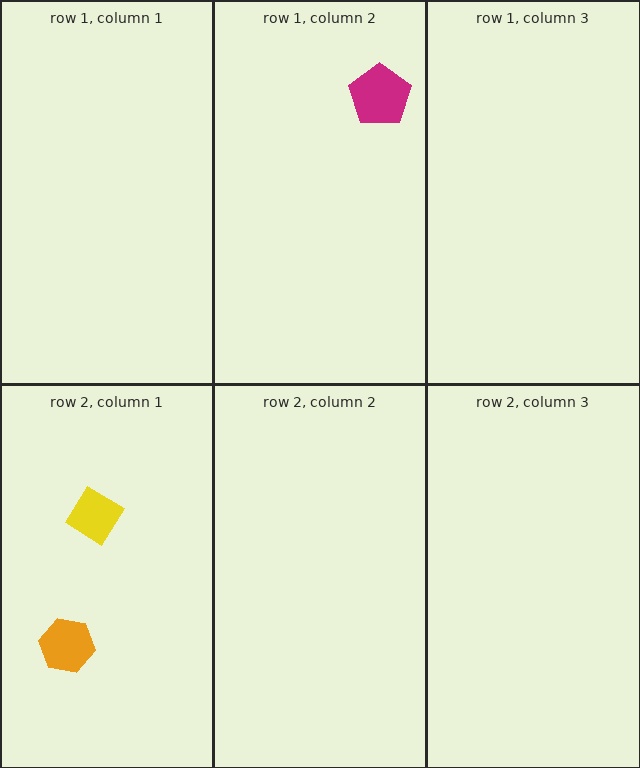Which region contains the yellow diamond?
The row 2, column 1 region.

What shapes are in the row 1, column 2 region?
The magenta pentagon.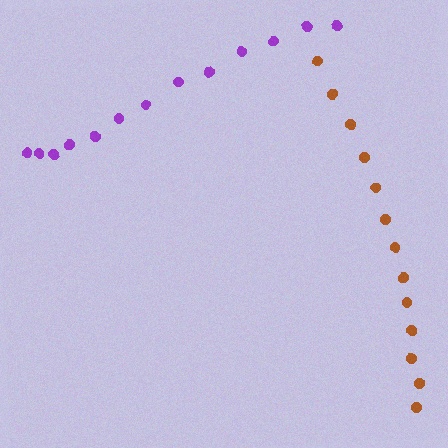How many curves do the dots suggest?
There are 2 distinct paths.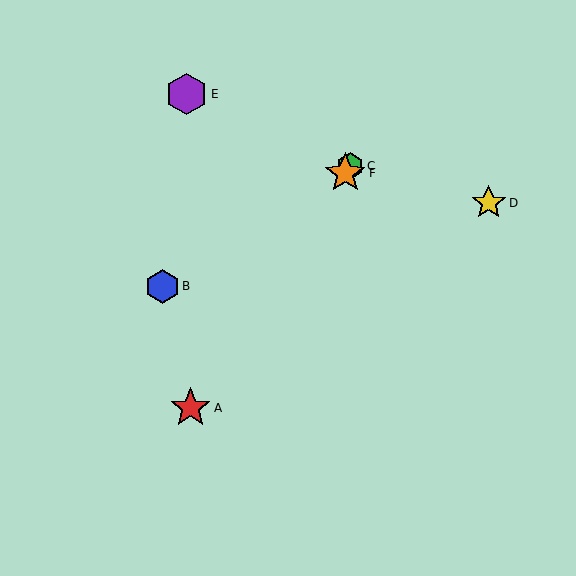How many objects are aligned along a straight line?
3 objects (A, C, F) are aligned along a straight line.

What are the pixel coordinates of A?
Object A is at (191, 408).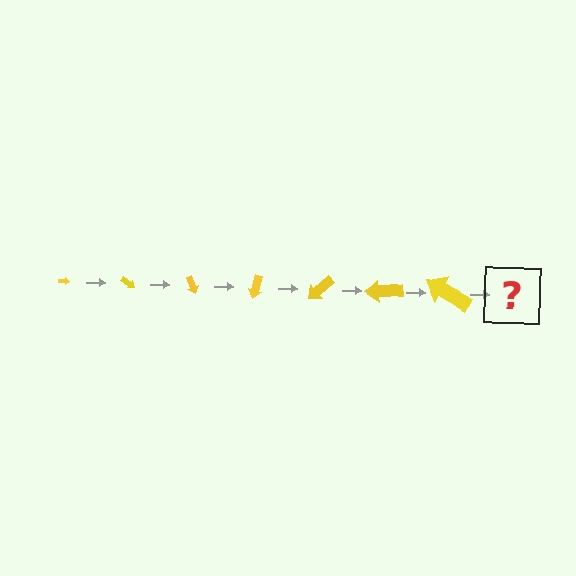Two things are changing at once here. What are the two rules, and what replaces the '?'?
The two rules are that the arrow grows larger each step and it rotates 35 degrees each step. The '?' should be an arrow, larger than the previous one and rotated 245 degrees from the start.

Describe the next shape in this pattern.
It should be an arrow, larger than the previous one and rotated 245 degrees from the start.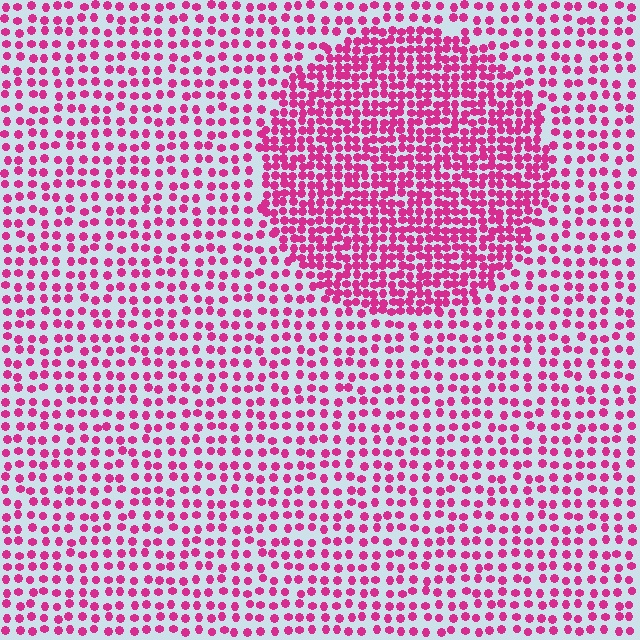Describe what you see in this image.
The image contains small magenta elements arranged at two different densities. A circle-shaped region is visible where the elements are more densely packed than the surrounding area.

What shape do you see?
I see a circle.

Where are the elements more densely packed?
The elements are more densely packed inside the circle boundary.